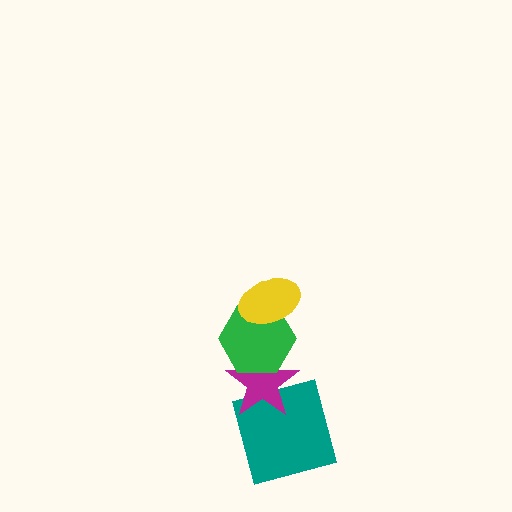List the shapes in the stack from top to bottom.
From top to bottom: the yellow ellipse, the green hexagon, the magenta star, the teal square.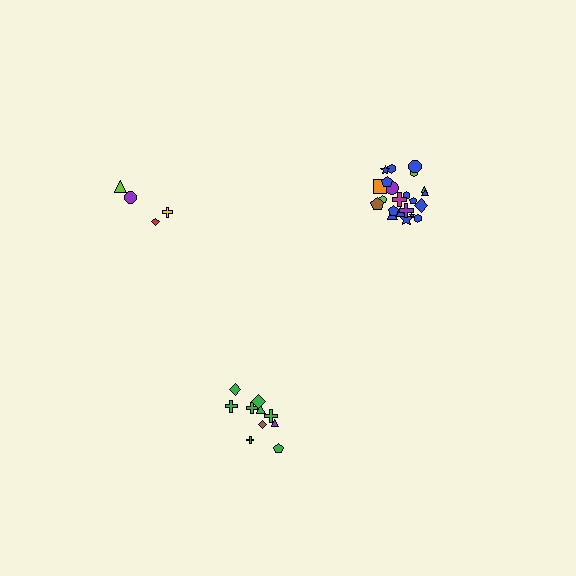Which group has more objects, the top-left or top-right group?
The top-right group.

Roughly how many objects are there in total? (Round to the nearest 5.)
Roughly 35 objects in total.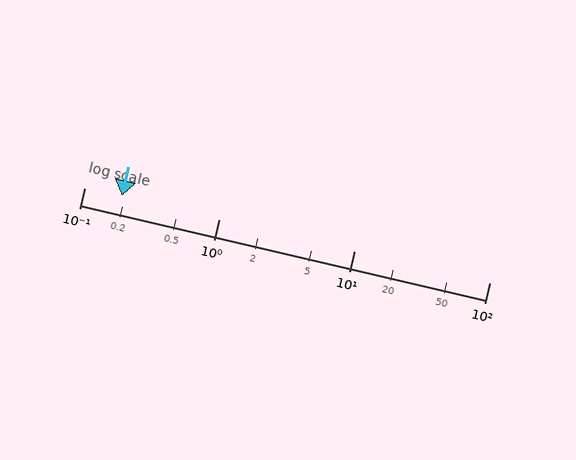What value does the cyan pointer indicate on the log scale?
The pointer indicates approximately 0.19.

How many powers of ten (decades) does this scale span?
The scale spans 3 decades, from 0.1 to 100.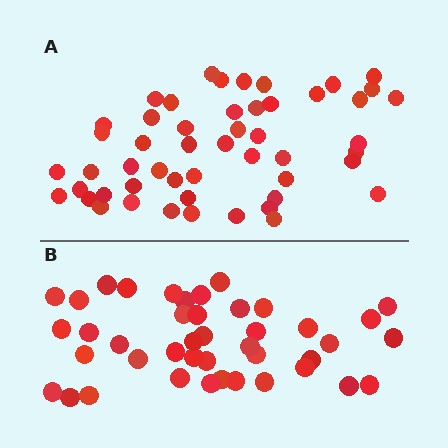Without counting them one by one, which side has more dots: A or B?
Region A (the top region) has more dots.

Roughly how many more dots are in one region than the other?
Region A has roughly 8 or so more dots than region B.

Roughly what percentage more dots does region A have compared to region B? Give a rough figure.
About 20% more.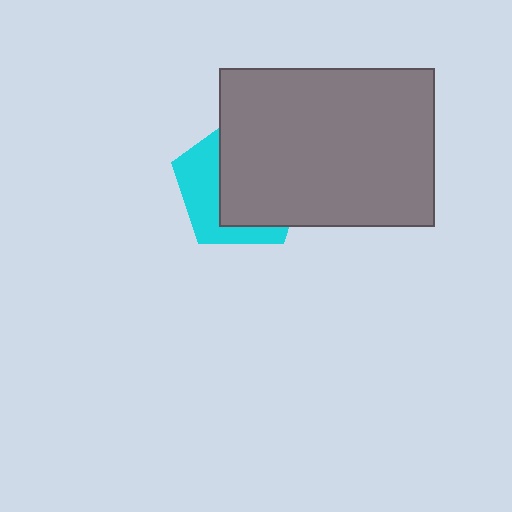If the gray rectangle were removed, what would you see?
You would see the complete cyan pentagon.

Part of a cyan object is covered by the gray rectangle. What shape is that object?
It is a pentagon.